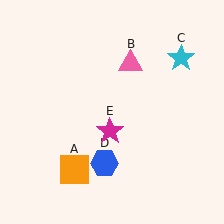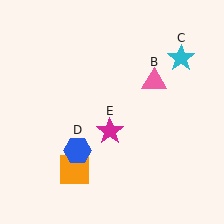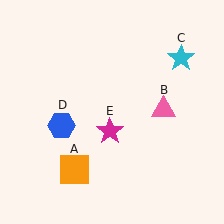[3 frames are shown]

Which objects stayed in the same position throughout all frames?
Orange square (object A) and cyan star (object C) and magenta star (object E) remained stationary.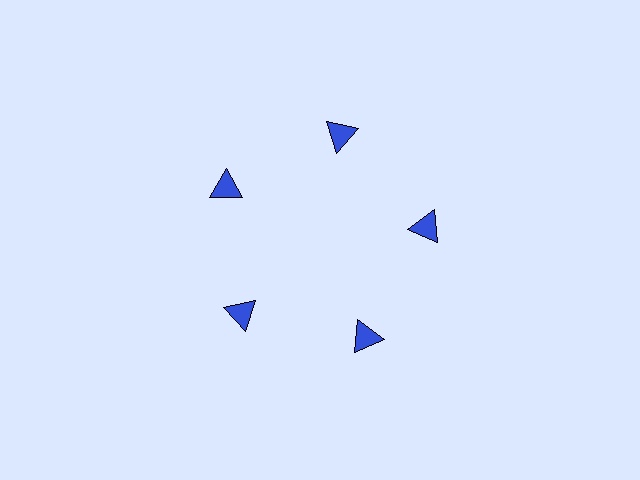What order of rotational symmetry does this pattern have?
This pattern has 5-fold rotational symmetry.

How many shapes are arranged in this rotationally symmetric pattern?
There are 5 shapes, arranged in 5 groups of 1.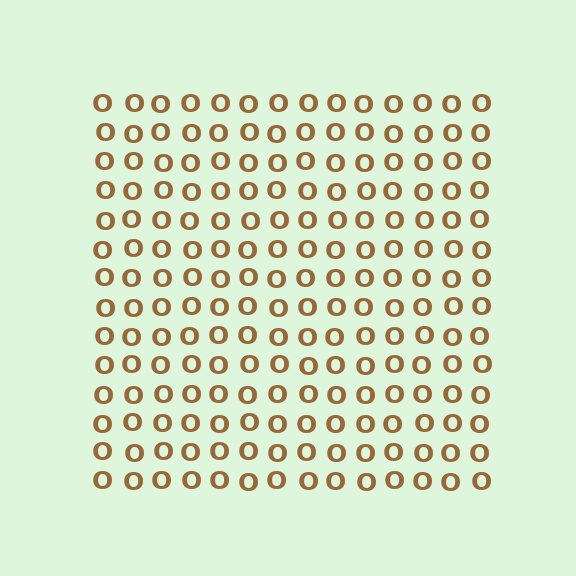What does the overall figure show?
The overall figure shows a square.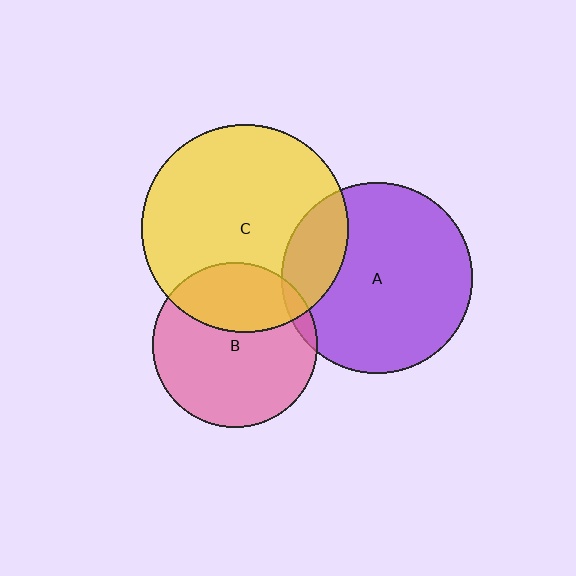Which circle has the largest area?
Circle C (yellow).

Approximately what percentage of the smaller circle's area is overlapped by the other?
Approximately 20%.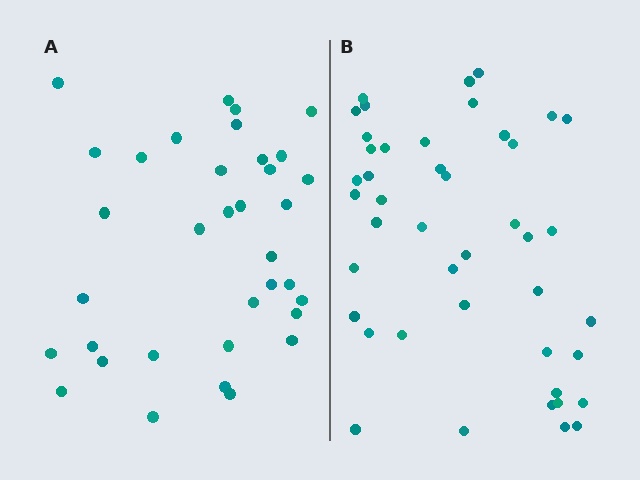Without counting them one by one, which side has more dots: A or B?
Region B (the right region) has more dots.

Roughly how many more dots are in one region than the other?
Region B has roughly 8 or so more dots than region A.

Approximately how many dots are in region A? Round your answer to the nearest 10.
About 40 dots. (The exact count is 35, which rounds to 40.)